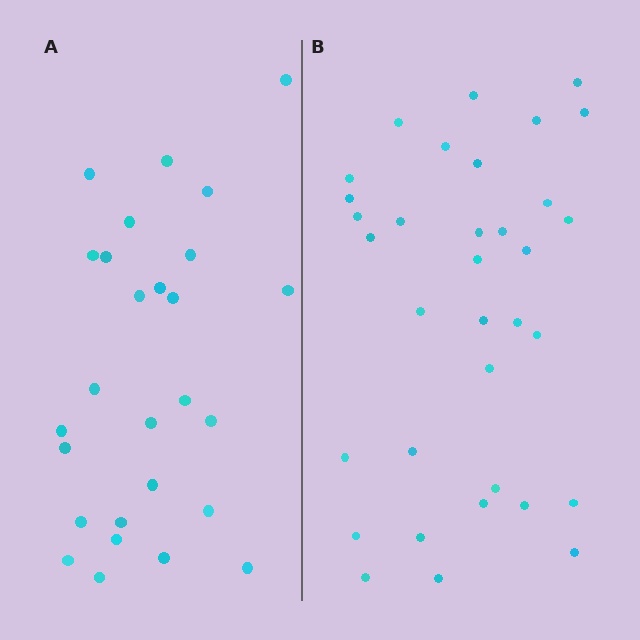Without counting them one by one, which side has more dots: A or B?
Region B (the right region) has more dots.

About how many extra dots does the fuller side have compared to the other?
Region B has roughly 8 or so more dots than region A.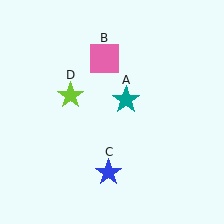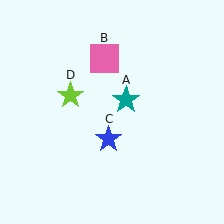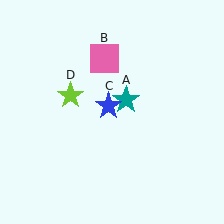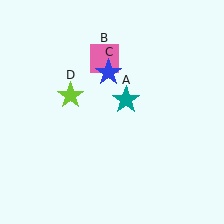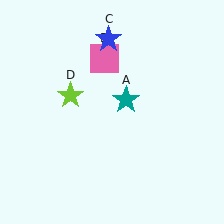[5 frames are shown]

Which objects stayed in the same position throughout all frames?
Teal star (object A) and pink square (object B) and lime star (object D) remained stationary.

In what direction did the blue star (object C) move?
The blue star (object C) moved up.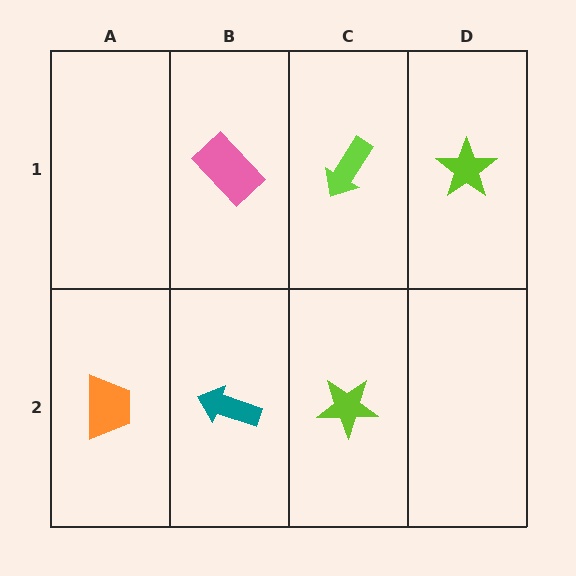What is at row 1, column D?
A lime star.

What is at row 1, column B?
A pink rectangle.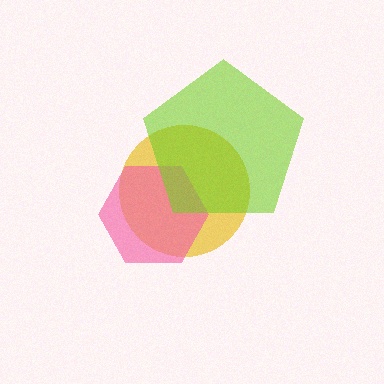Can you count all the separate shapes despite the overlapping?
Yes, there are 3 separate shapes.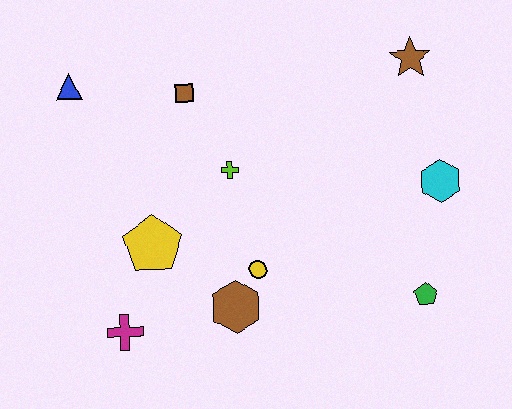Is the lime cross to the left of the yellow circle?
Yes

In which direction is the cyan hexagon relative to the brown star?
The cyan hexagon is below the brown star.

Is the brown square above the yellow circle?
Yes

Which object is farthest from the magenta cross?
The brown star is farthest from the magenta cross.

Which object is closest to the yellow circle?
The brown hexagon is closest to the yellow circle.